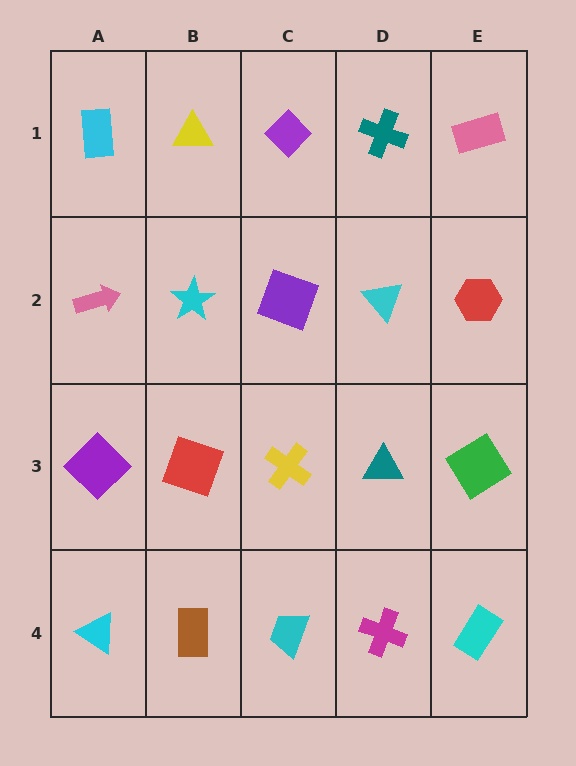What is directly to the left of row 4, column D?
A cyan trapezoid.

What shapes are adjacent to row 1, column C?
A purple square (row 2, column C), a yellow triangle (row 1, column B), a teal cross (row 1, column D).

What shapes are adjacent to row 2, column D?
A teal cross (row 1, column D), a teal triangle (row 3, column D), a purple square (row 2, column C), a red hexagon (row 2, column E).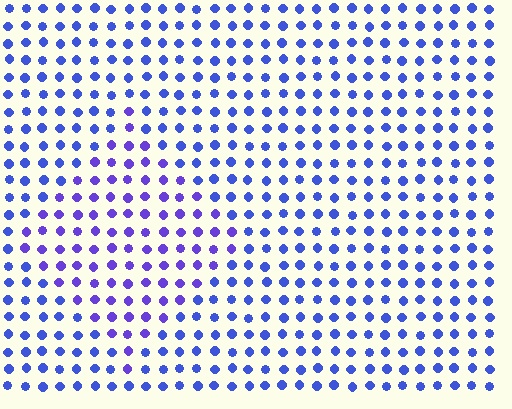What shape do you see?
I see a diamond.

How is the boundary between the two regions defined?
The boundary is defined purely by a slight shift in hue (about 25 degrees). Spacing, size, and orientation are identical on both sides.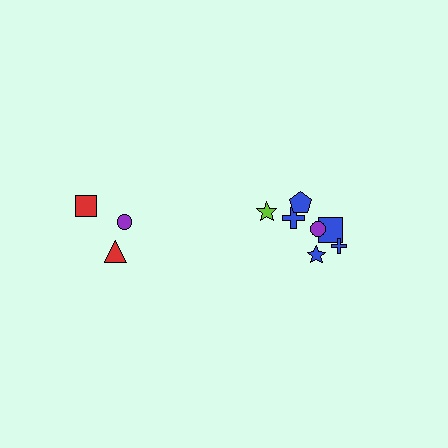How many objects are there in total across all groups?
There are 10 objects.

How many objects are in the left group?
There are 3 objects.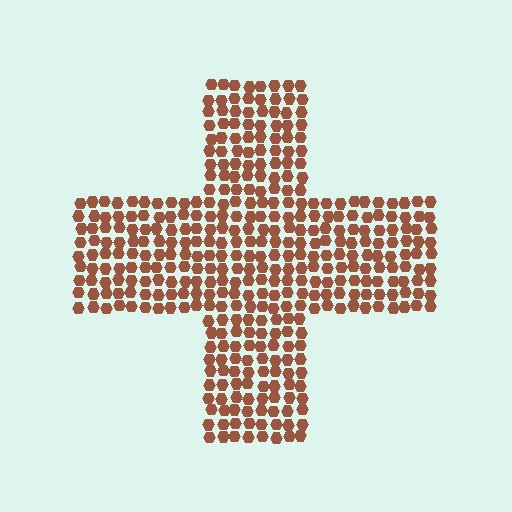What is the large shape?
The large shape is a cross.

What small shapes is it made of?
It is made of small hexagons.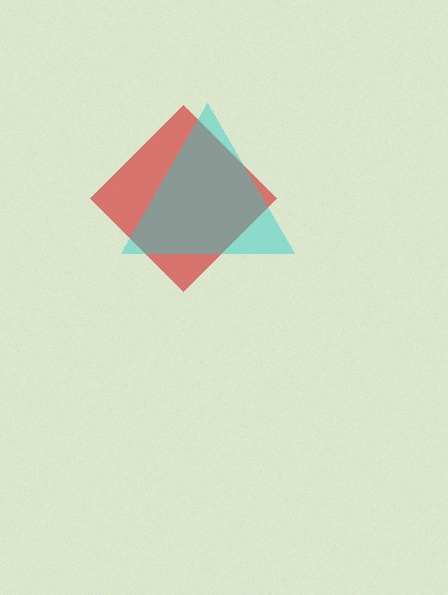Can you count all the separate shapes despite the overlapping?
Yes, there are 2 separate shapes.